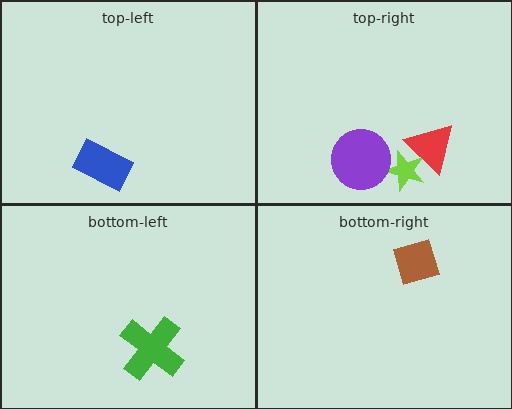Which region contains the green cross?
The bottom-left region.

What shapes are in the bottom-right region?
The brown diamond.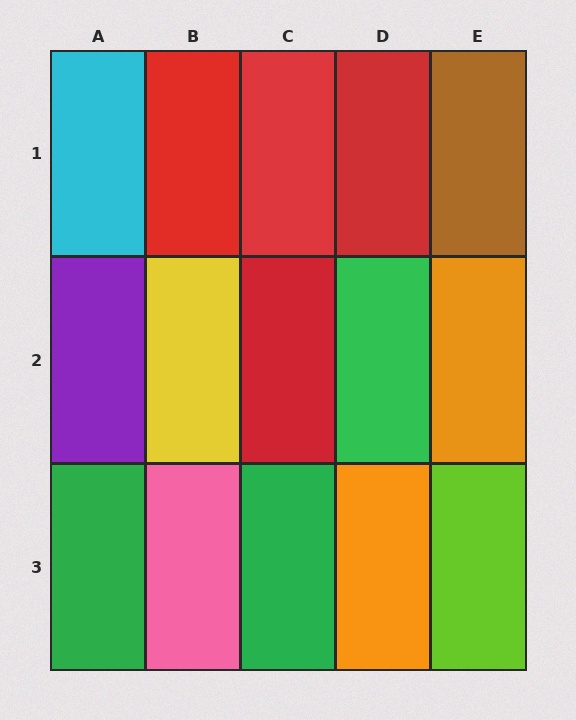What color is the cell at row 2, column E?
Orange.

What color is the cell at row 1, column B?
Red.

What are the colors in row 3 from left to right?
Green, pink, green, orange, lime.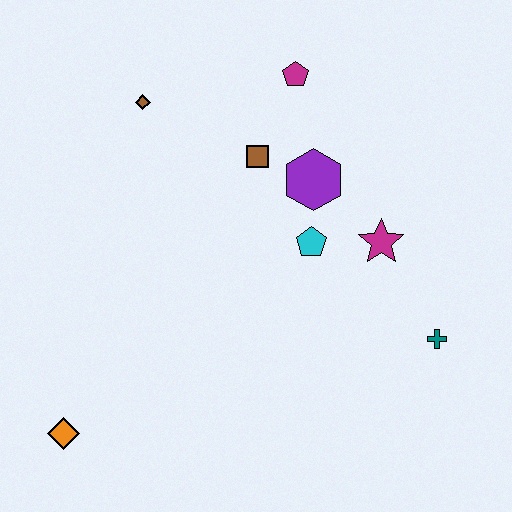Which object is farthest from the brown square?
The orange diamond is farthest from the brown square.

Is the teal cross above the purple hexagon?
No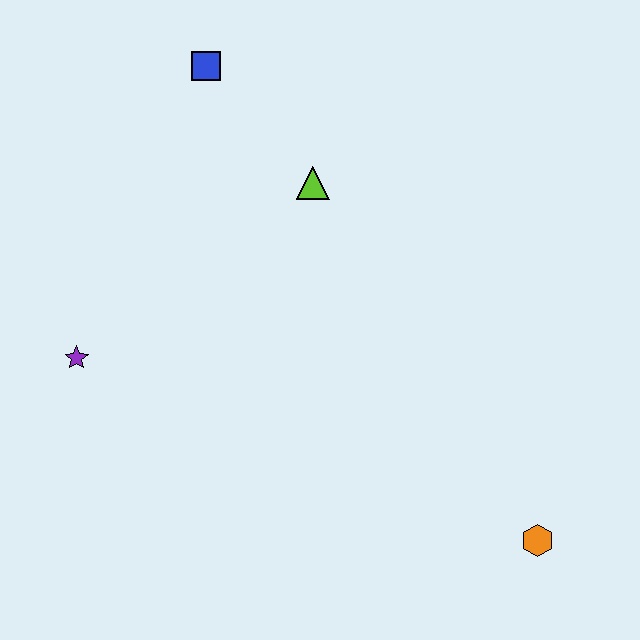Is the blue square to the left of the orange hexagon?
Yes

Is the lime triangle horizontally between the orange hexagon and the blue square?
Yes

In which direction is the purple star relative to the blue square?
The purple star is below the blue square.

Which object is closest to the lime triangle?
The blue square is closest to the lime triangle.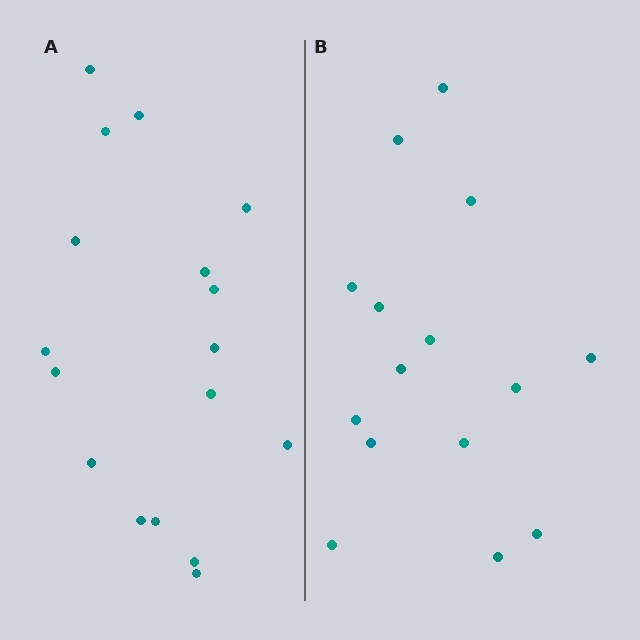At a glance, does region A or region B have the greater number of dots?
Region A (the left region) has more dots.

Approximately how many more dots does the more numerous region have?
Region A has just a few more — roughly 2 or 3 more dots than region B.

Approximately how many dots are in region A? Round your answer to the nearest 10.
About 20 dots. (The exact count is 17, which rounds to 20.)